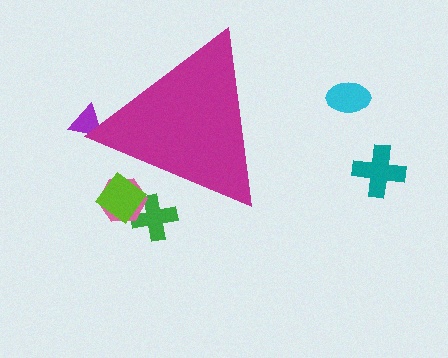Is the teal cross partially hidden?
No, the teal cross is fully visible.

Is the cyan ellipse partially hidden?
No, the cyan ellipse is fully visible.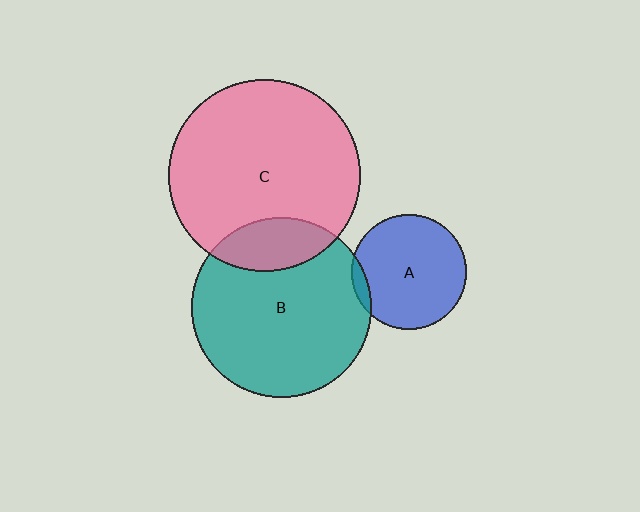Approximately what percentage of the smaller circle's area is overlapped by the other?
Approximately 20%.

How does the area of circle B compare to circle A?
Approximately 2.5 times.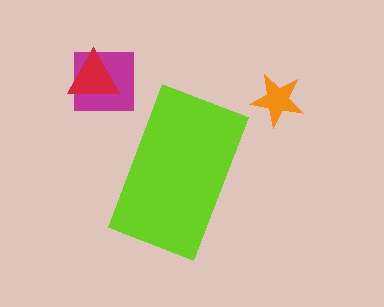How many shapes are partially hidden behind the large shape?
0 shapes are partially hidden.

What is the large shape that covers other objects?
A lime rectangle.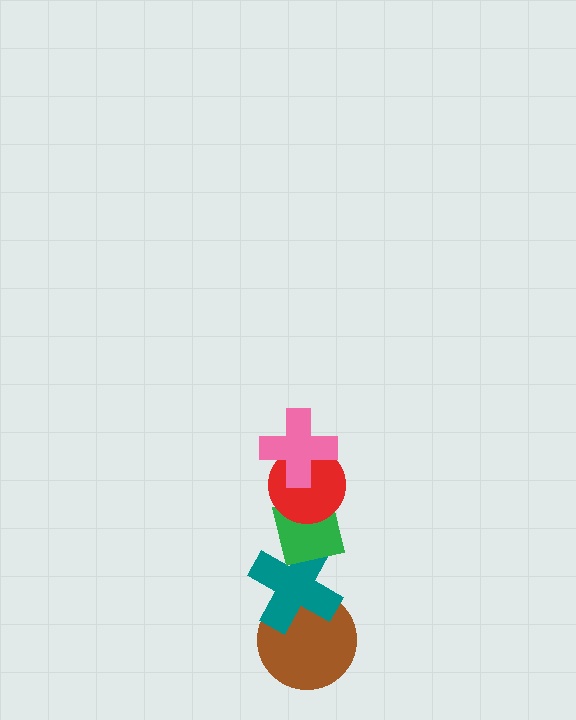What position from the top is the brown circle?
The brown circle is 5th from the top.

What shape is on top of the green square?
The red circle is on top of the green square.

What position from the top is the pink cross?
The pink cross is 1st from the top.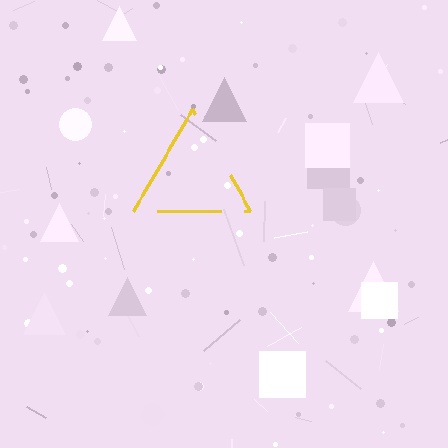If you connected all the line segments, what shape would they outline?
They would outline a triangle.